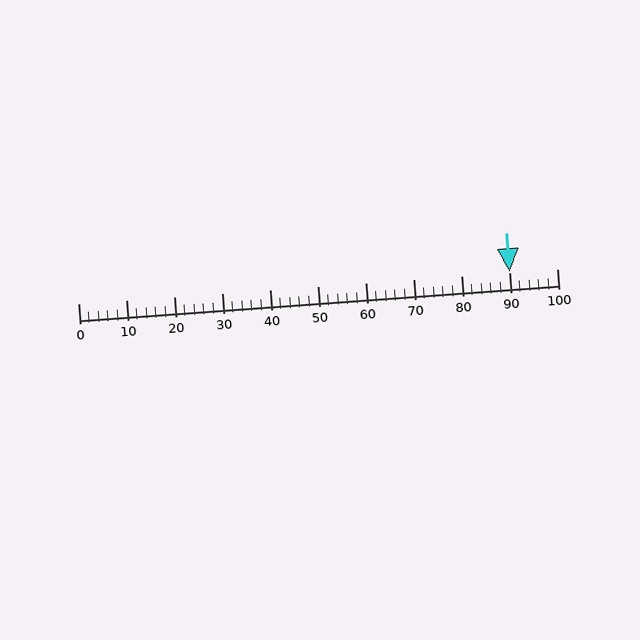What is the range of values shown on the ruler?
The ruler shows values from 0 to 100.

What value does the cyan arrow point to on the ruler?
The cyan arrow points to approximately 90.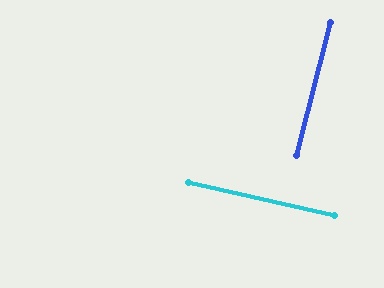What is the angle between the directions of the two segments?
Approximately 89 degrees.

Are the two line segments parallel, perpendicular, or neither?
Perpendicular — they meet at approximately 89°.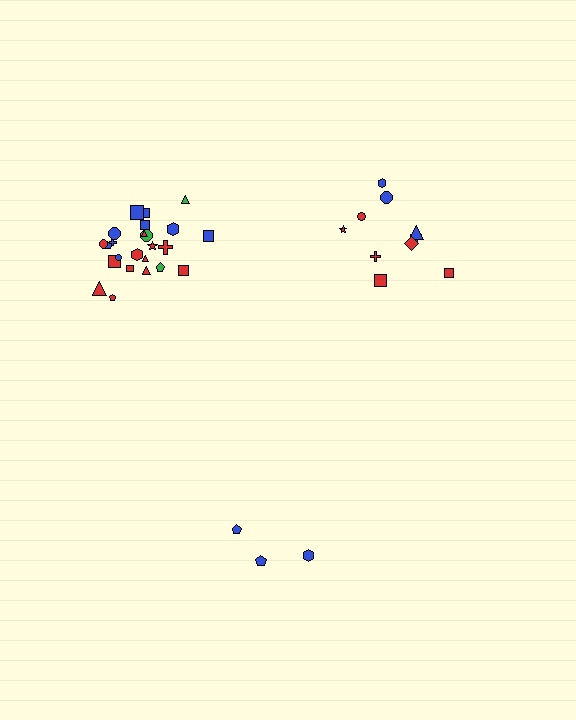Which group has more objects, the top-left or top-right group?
The top-left group.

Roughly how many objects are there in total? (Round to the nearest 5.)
Roughly 40 objects in total.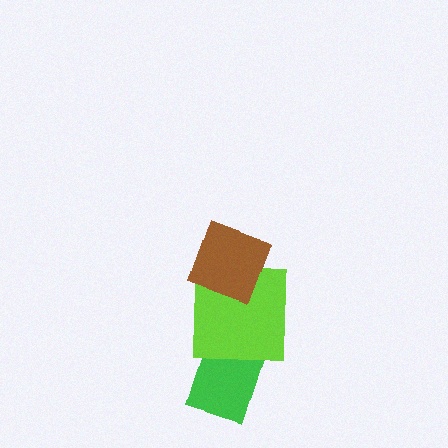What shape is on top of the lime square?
The brown diamond is on top of the lime square.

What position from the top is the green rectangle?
The green rectangle is 3rd from the top.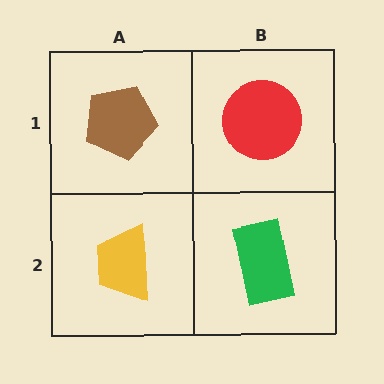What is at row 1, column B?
A red circle.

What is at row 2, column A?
A yellow trapezoid.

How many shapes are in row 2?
2 shapes.